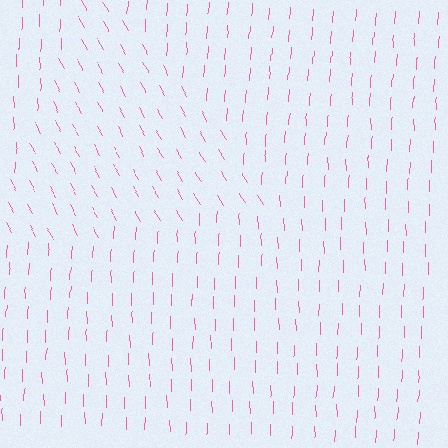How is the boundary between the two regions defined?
The boundary is defined purely by a change in line orientation (approximately 32 degrees difference). All lines are the same color and thickness.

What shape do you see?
I see a triangle.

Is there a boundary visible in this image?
Yes, there is a texture boundary formed by a change in line orientation.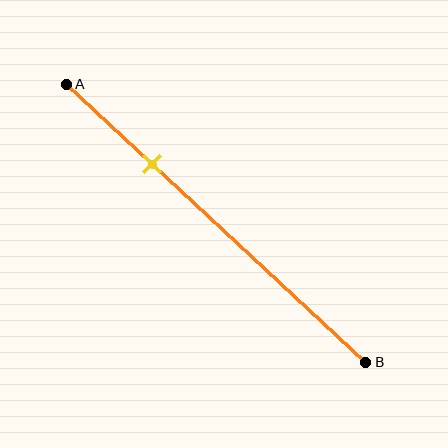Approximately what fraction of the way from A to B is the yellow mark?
The yellow mark is approximately 30% of the way from A to B.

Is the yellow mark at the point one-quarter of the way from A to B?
No, the mark is at about 30% from A, not at the 25% one-quarter point.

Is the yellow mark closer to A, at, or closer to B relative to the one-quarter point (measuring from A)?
The yellow mark is closer to point B than the one-quarter point of segment AB.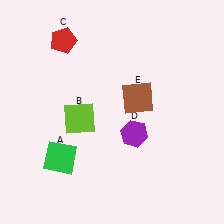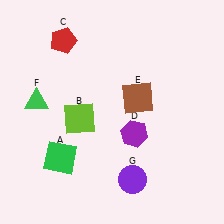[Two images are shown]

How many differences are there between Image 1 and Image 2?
There are 2 differences between the two images.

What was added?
A green triangle (F), a purple circle (G) were added in Image 2.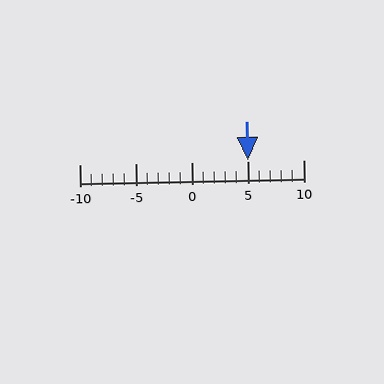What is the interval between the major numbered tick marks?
The major tick marks are spaced 5 units apart.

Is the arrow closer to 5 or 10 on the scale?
The arrow is closer to 5.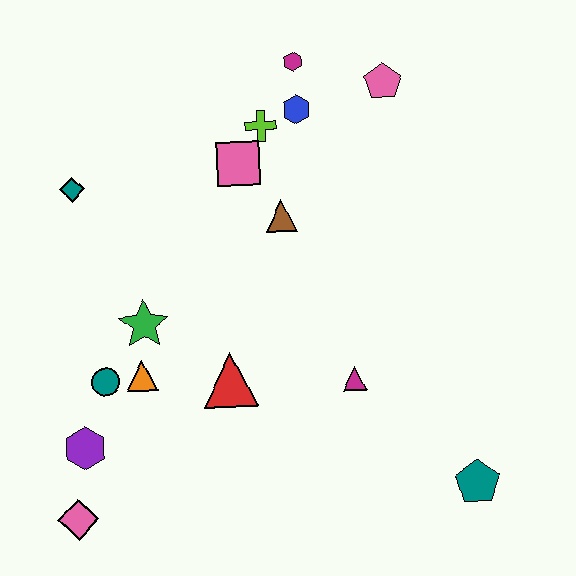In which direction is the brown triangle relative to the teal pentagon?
The brown triangle is above the teal pentagon.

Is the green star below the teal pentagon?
No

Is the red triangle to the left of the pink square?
Yes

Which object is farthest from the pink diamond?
The pink pentagon is farthest from the pink diamond.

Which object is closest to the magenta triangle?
The red triangle is closest to the magenta triangle.